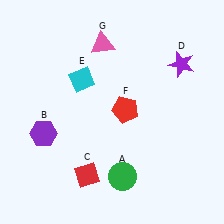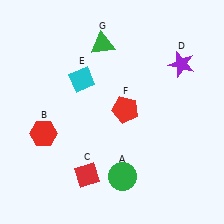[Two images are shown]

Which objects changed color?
B changed from purple to red. G changed from pink to green.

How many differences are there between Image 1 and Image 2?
There are 2 differences between the two images.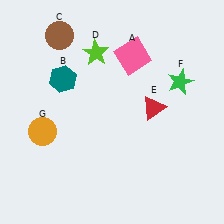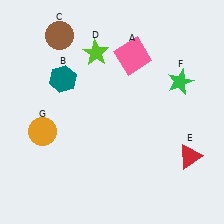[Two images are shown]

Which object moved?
The red triangle (E) moved down.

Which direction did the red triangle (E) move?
The red triangle (E) moved down.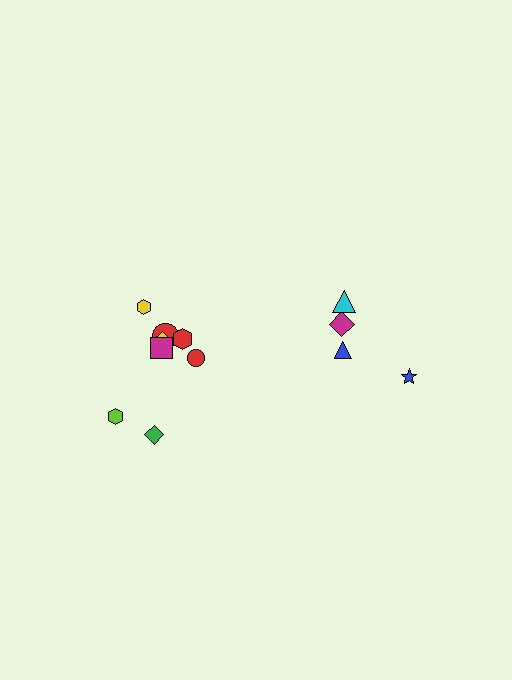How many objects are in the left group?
There are 8 objects.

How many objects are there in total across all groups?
There are 12 objects.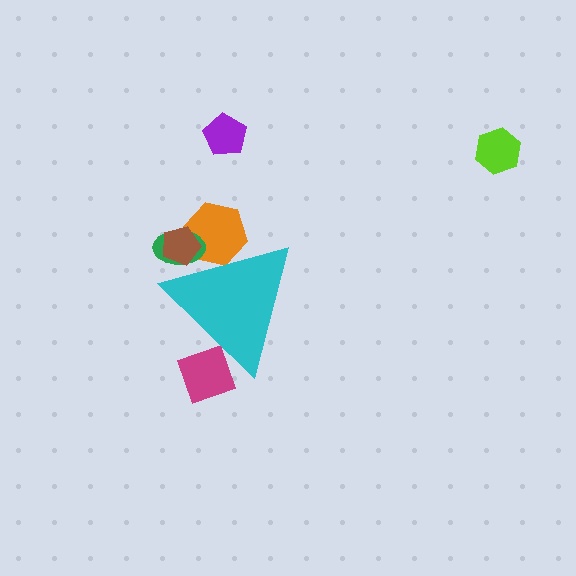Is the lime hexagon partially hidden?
No, the lime hexagon is fully visible.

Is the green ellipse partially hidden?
Yes, the green ellipse is partially hidden behind the cyan triangle.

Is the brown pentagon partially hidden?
Yes, the brown pentagon is partially hidden behind the cyan triangle.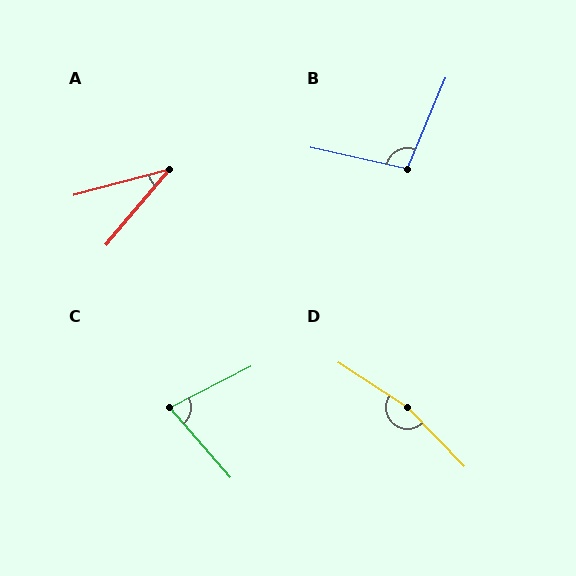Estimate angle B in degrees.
Approximately 100 degrees.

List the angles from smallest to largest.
A (35°), C (76°), B (100°), D (167°).